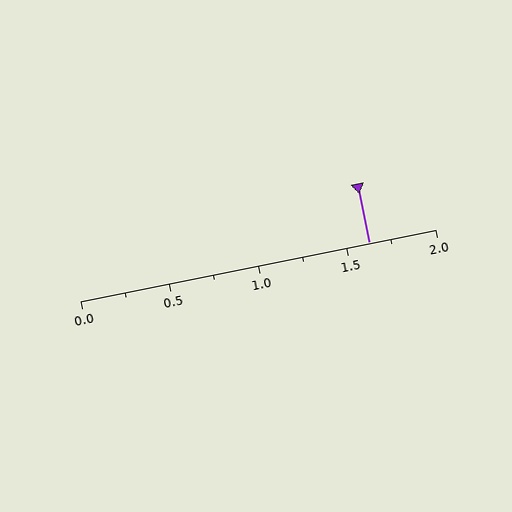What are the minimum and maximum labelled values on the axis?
The axis runs from 0.0 to 2.0.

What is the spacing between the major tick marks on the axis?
The major ticks are spaced 0.5 apart.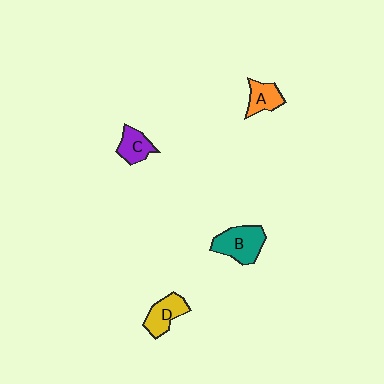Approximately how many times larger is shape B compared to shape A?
Approximately 1.6 times.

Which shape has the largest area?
Shape B (teal).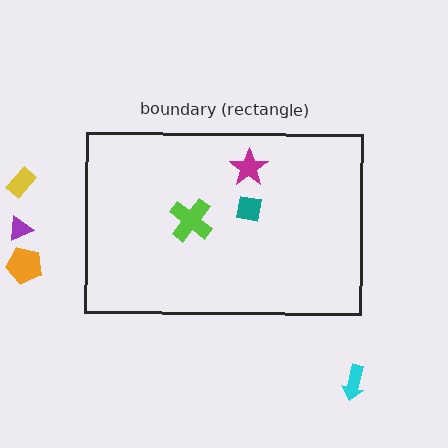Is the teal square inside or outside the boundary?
Inside.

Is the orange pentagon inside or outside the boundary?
Outside.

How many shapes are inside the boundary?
3 inside, 4 outside.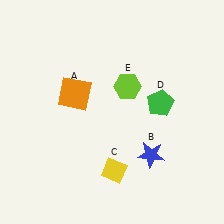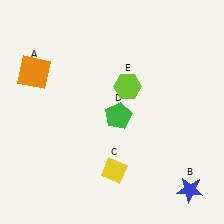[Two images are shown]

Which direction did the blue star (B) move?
The blue star (B) moved right.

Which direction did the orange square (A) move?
The orange square (A) moved left.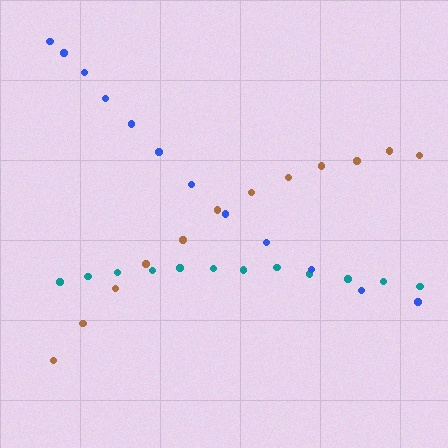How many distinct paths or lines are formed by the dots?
There are 3 distinct paths.